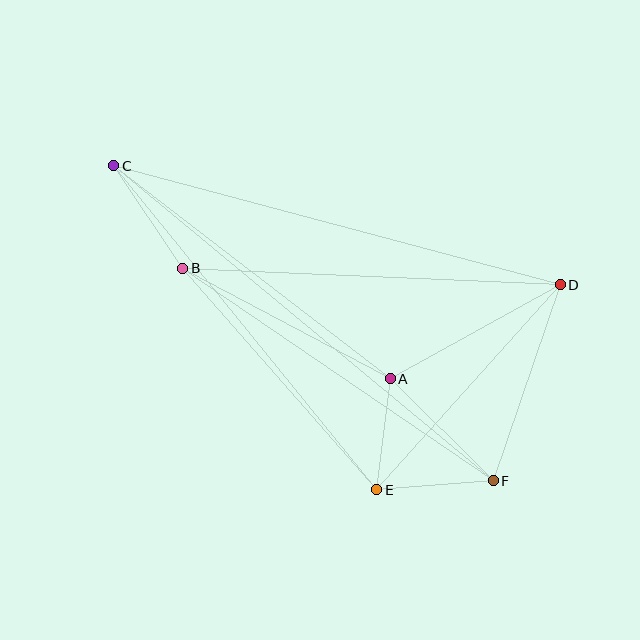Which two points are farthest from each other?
Points C and F are farthest from each other.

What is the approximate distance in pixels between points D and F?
The distance between D and F is approximately 207 pixels.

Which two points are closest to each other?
Points A and E are closest to each other.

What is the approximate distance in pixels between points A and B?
The distance between A and B is approximately 235 pixels.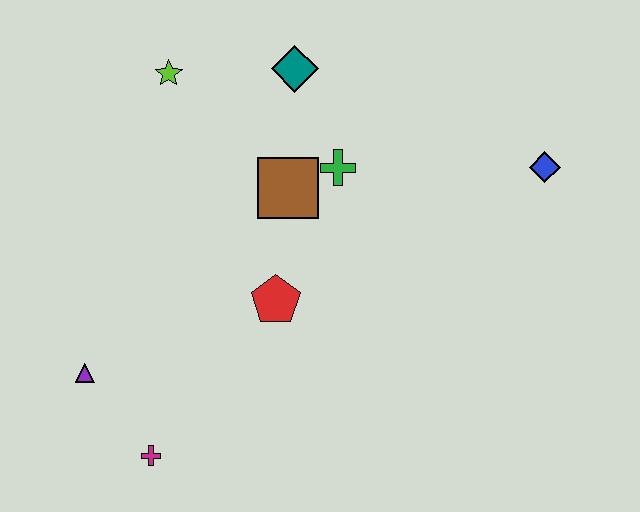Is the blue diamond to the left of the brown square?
No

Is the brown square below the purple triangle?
No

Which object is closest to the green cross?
The brown square is closest to the green cross.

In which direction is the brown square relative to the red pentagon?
The brown square is above the red pentagon.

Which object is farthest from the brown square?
The magenta cross is farthest from the brown square.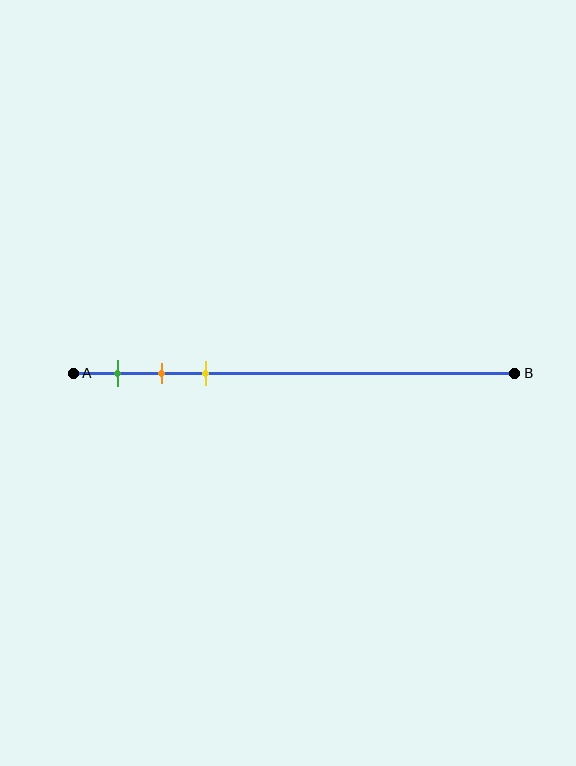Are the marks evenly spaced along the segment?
Yes, the marks are approximately evenly spaced.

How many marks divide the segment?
There are 3 marks dividing the segment.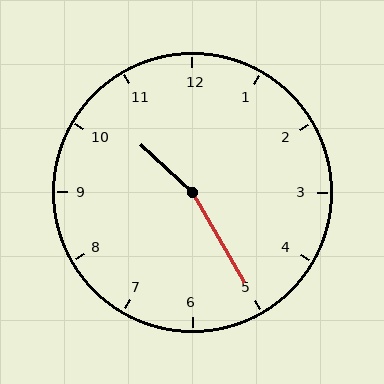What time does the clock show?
10:25.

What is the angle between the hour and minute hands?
Approximately 162 degrees.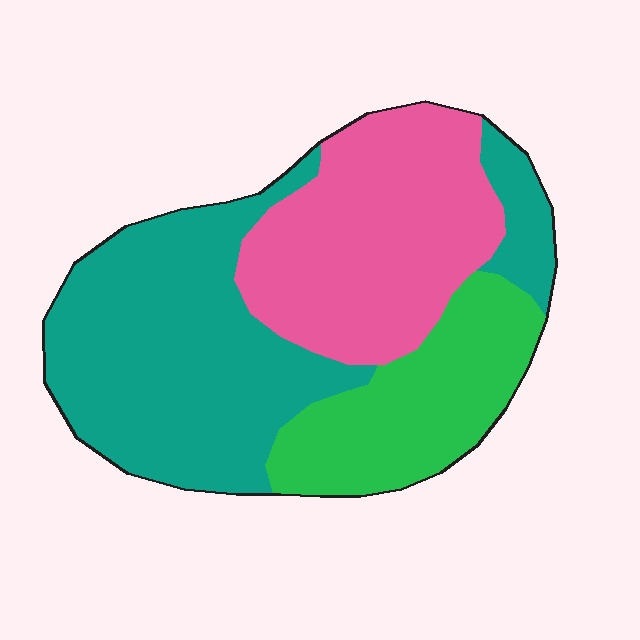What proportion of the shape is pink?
Pink covers about 35% of the shape.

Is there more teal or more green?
Teal.